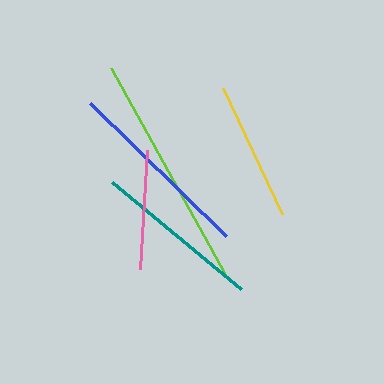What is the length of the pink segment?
The pink segment is approximately 119 pixels long.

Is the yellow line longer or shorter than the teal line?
The teal line is longer than the yellow line.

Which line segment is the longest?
The lime line is the longest at approximately 236 pixels.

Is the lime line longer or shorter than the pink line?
The lime line is longer than the pink line.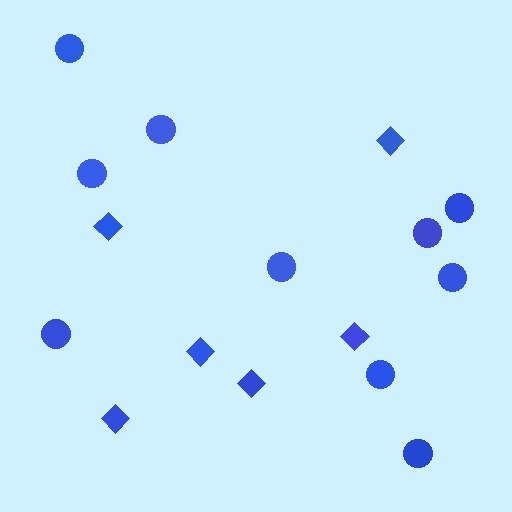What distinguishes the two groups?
There are 2 groups: one group of diamonds (6) and one group of circles (10).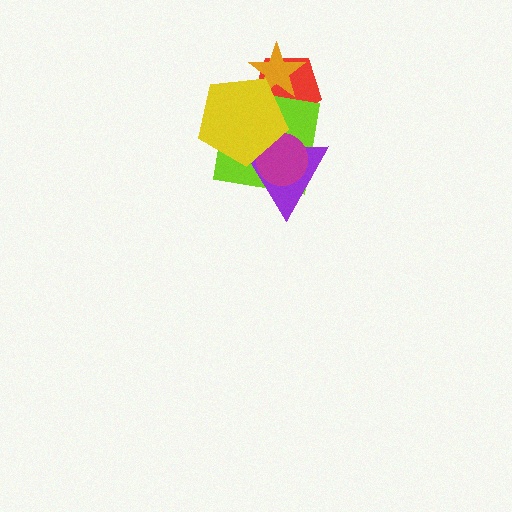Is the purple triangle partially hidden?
Yes, it is partially covered by another shape.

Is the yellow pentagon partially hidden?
No, no other shape covers it.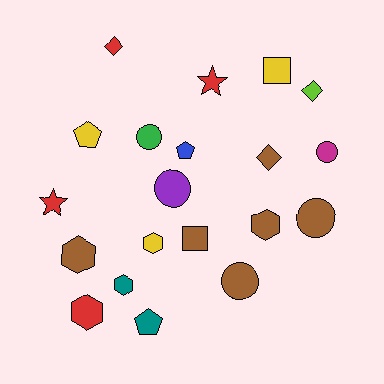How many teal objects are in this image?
There are 2 teal objects.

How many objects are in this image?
There are 20 objects.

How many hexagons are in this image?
There are 5 hexagons.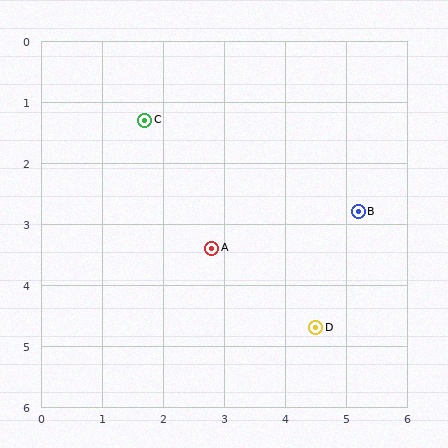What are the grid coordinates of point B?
Point B is at approximately (5.2, 2.8).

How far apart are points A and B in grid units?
Points A and B are about 2.5 grid units apart.